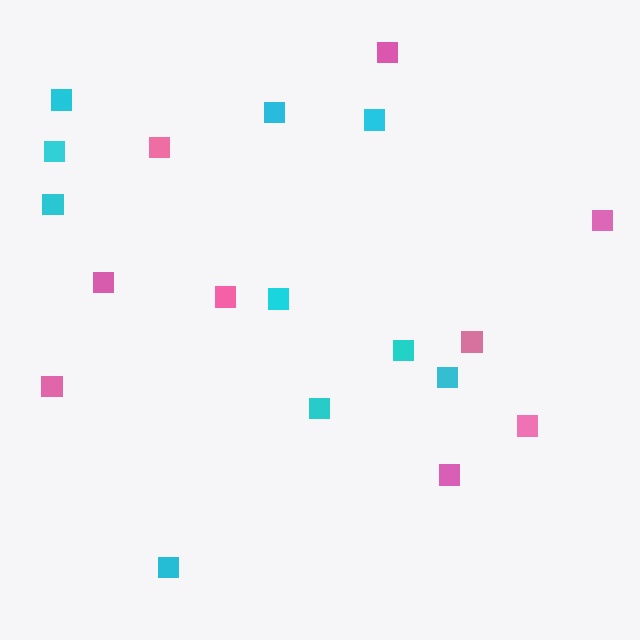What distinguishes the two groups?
There are 2 groups: one group of cyan squares (10) and one group of pink squares (9).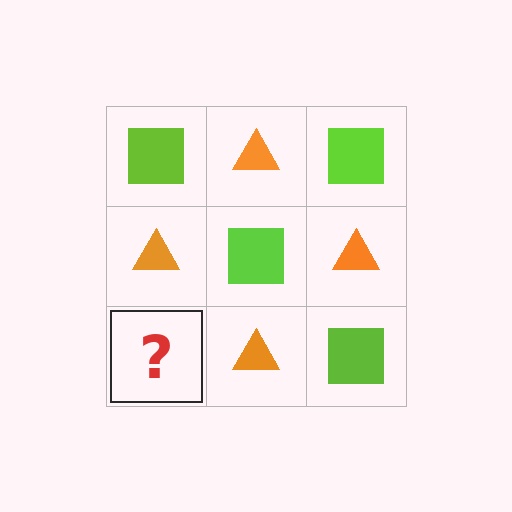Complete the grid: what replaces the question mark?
The question mark should be replaced with a lime square.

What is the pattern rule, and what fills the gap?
The rule is that it alternates lime square and orange triangle in a checkerboard pattern. The gap should be filled with a lime square.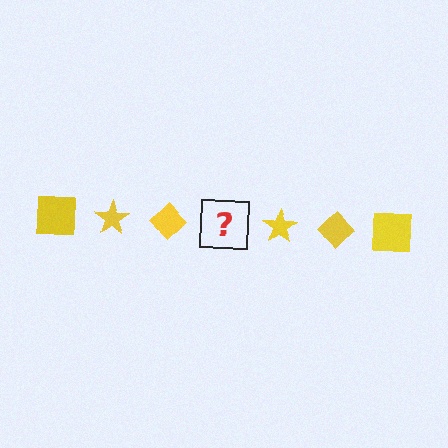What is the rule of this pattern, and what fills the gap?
The rule is that the pattern cycles through square, star, diamond shapes in yellow. The gap should be filled with a yellow square.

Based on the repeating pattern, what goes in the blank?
The blank should be a yellow square.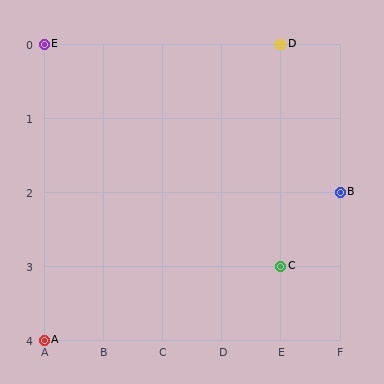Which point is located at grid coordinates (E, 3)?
Point C is at (E, 3).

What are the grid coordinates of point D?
Point D is at grid coordinates (E, 0).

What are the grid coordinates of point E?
Point E is at grid coordinates (A, 0).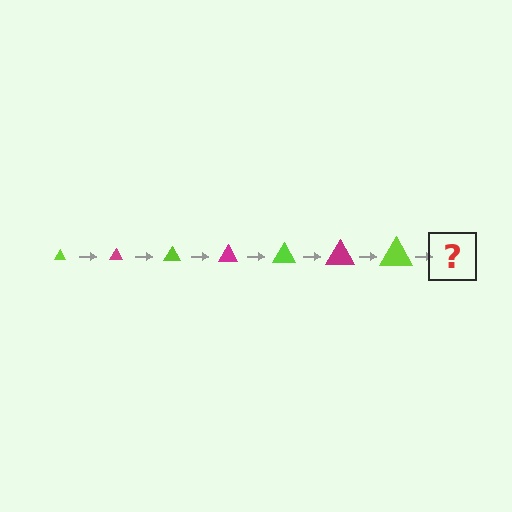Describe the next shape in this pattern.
It should be a magenta triangle, larger than the previous one.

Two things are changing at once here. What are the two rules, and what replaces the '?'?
The two rules are that the triangle grows larger each step and the color cycles through lime and magenta. The '?' should be a magenta triangle, larger than the previous one.